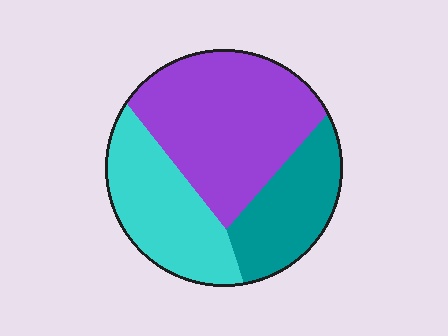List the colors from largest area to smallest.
From largest to smallest: purple, cyan, teal.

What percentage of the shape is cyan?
Cyan covers around 30% of the shape.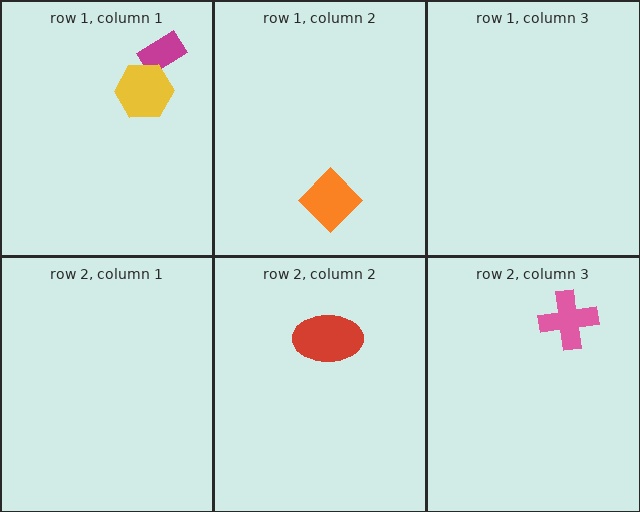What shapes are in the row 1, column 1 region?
The magenta rectangle, the yellow hexagon.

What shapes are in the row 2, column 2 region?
The red ellipse.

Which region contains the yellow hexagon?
The row 1, column 1 region.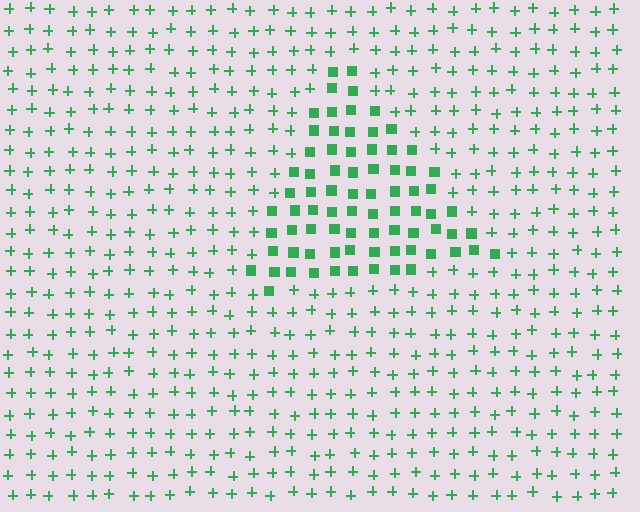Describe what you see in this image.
The image is filled with small green elements arranged in a uniform grid. A triangle-shaped region contains squares, while the surrounding area contains plus signs. The boundary is defined purely by the change in element shape.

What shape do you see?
I see a triangle.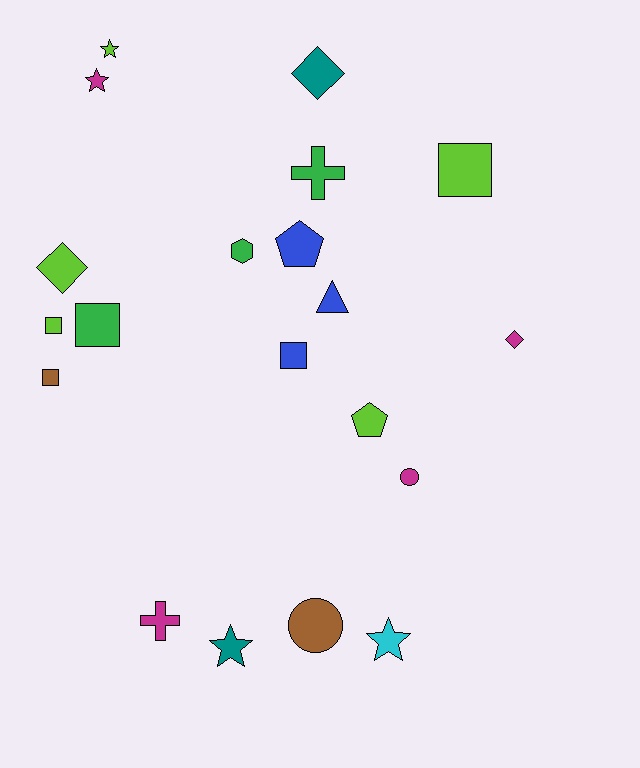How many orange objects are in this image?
There are no orange objects.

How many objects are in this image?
There are 20 objects.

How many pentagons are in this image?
There are 2 pentagons.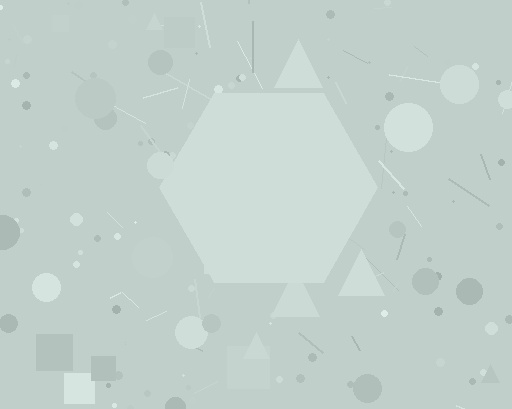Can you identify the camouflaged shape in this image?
The camouflaged shape is a hexagon.